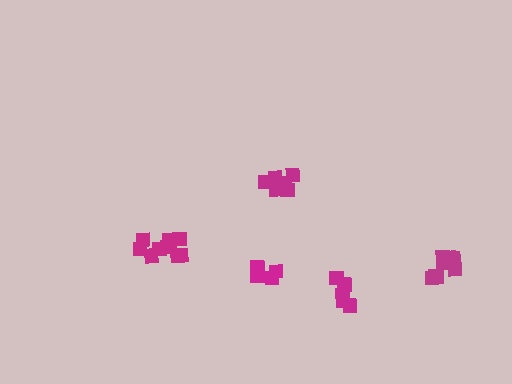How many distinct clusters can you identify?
There are 5 distinct clusters.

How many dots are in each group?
Group 1: 10 dots, Group 2: 6 dots, Group 3: 6 dots, Group 4: 7 dots, Group 5: 10 dots (39 total).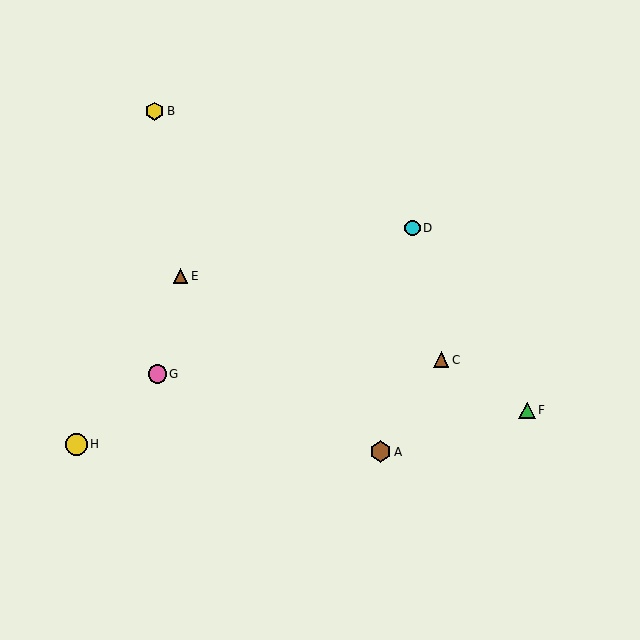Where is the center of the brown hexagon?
The center of the brown hexagon is at (381, 452).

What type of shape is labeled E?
Shape E is a brown triangle.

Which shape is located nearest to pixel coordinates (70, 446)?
The yellow circle (labeled H) at (76, 444) is nearest to that location.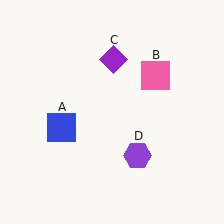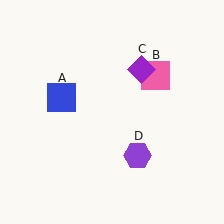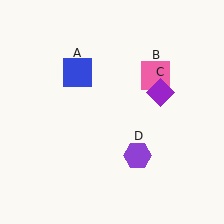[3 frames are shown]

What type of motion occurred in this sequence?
The blue square (object A), purple diamond (object C) rotated clockwise around the center of the scene.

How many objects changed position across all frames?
2 objects changed position: blue square (object A), purple diamond (object C).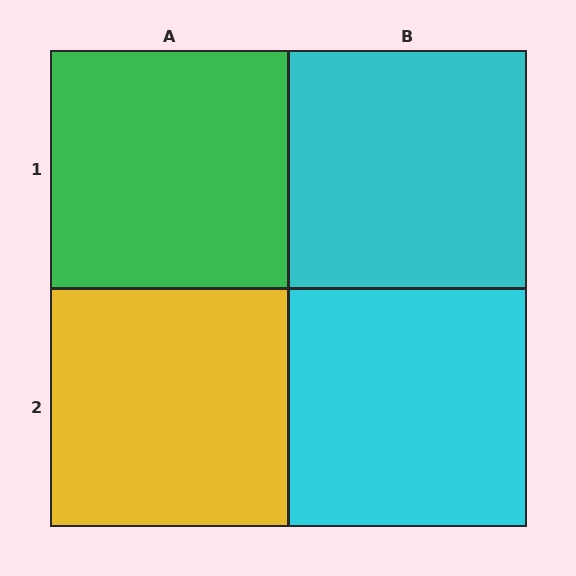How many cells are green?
1 cell is green.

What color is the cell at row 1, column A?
Green.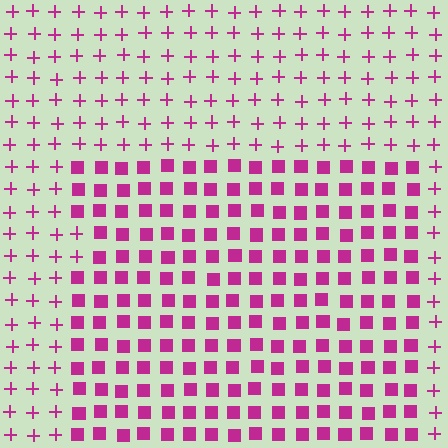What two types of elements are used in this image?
The image uses squares inside the rectangle region and plus signs outside it.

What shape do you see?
I see a rectangle.